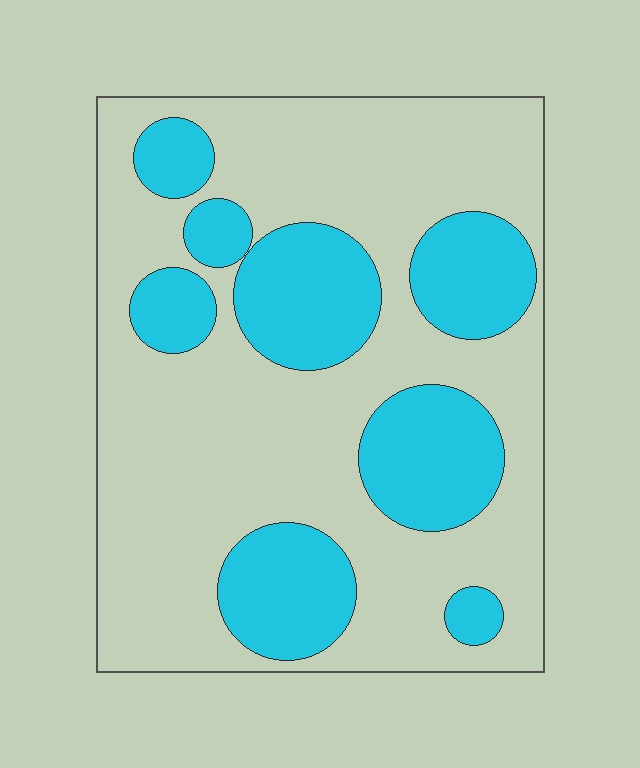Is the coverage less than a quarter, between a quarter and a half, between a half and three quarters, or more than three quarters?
Between a quarter and a half.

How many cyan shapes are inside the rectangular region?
8.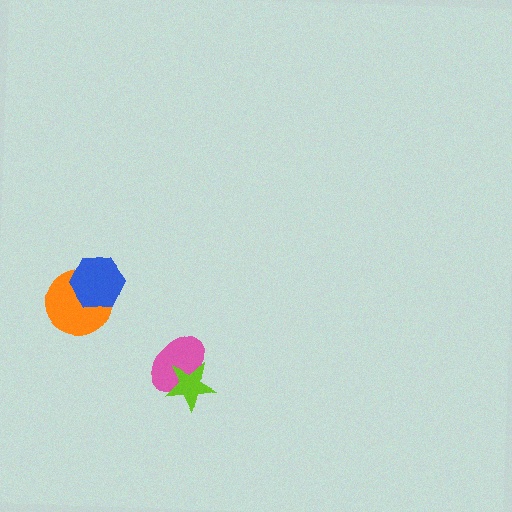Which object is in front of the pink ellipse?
The lime star is in front of the pink ellipse.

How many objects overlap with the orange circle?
1 object overlaps with the orange circle.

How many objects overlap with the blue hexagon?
1 object overlaps with the blue hexagon.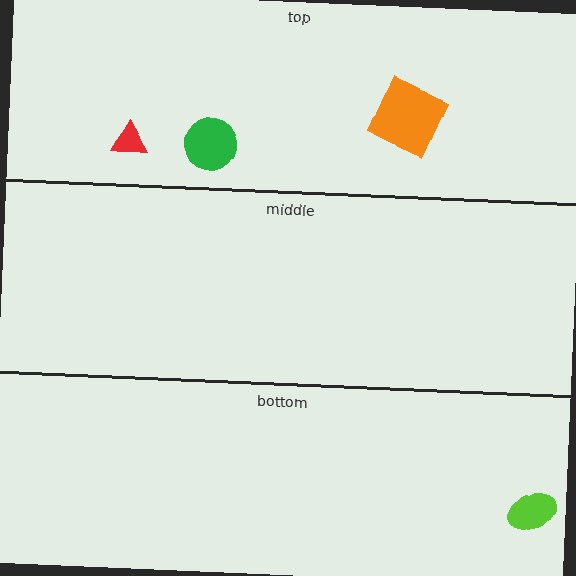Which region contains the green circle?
The top region.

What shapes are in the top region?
The green circle, the red triangle, the orange square.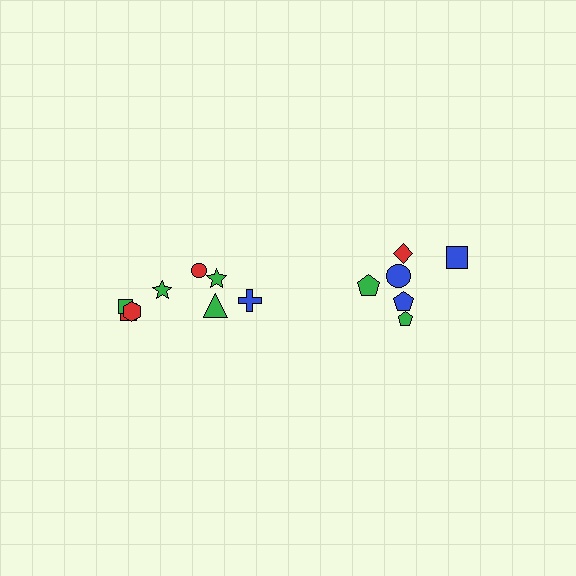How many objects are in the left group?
There are 8 objects.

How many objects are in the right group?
There are 6 objects.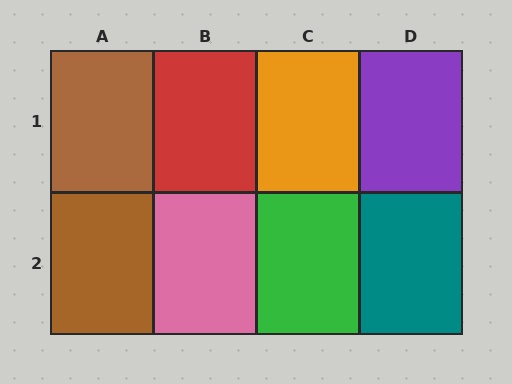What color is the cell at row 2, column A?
Brown.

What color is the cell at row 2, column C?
Green.